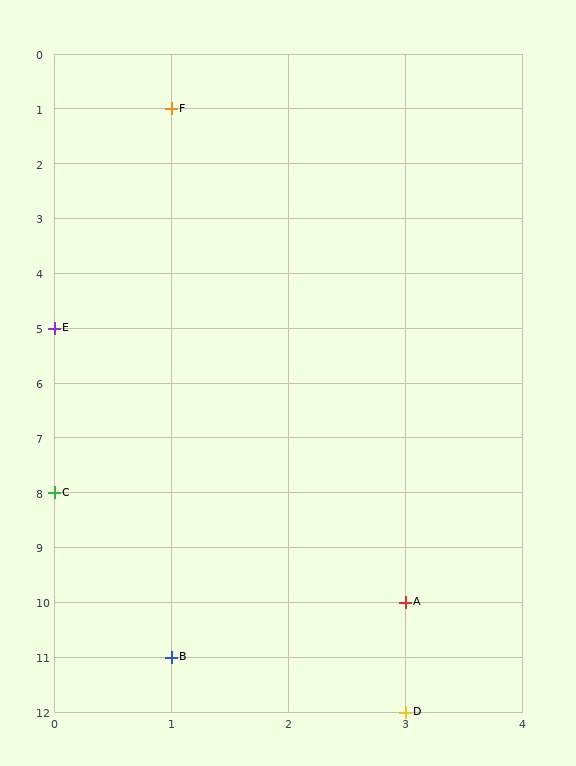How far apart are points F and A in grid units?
Points F and A are 2 columns and 9 rows apart (about 9.2 grid units diagonally).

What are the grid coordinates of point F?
Point F is at grid coordinates (1, 1).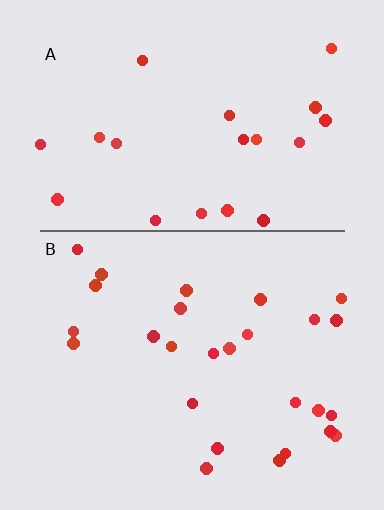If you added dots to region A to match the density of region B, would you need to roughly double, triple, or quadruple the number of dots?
Approximately double.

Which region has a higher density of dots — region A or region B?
B (the bottom).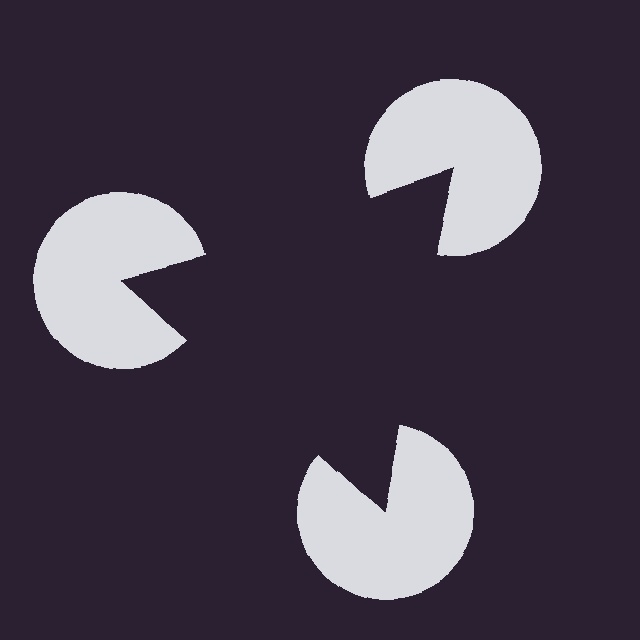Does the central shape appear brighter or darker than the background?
It typically appears slightly darker than the background, even though no actual brightness change is drawn.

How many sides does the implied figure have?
3 sides.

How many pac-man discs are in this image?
There are 3 — one at each vertex of the illusory triangle.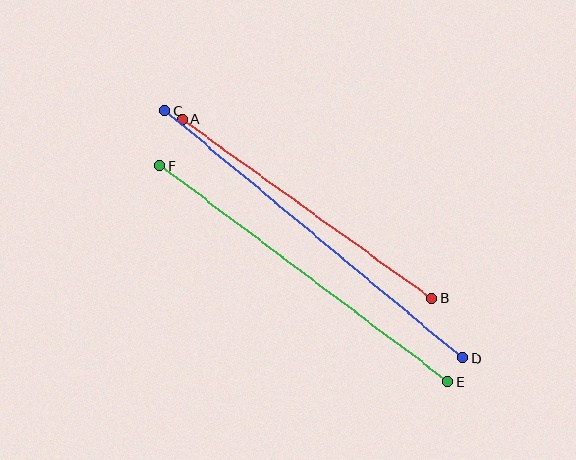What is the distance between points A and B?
The distance is approximately 306 pixels.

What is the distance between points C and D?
The distance is approximately 387 pixels.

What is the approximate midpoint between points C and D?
The midpoint is at approximately (314, 234) pixels.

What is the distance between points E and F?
The distance is approximately 360 pixels.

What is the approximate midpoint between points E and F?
The midpoint is at approximately (304, 273) pixels.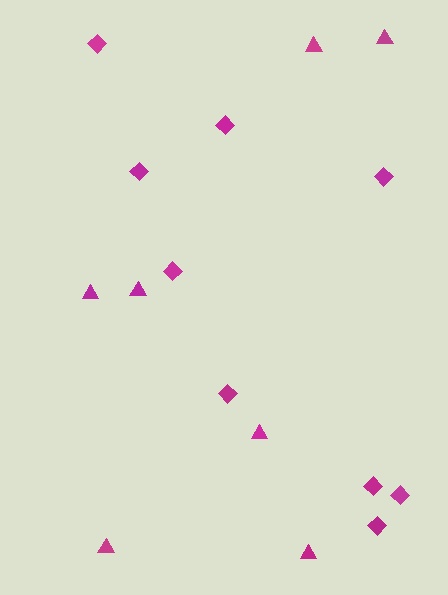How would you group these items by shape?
There are 2 groups: one group of triangles (7) and one group of diamonds (9).